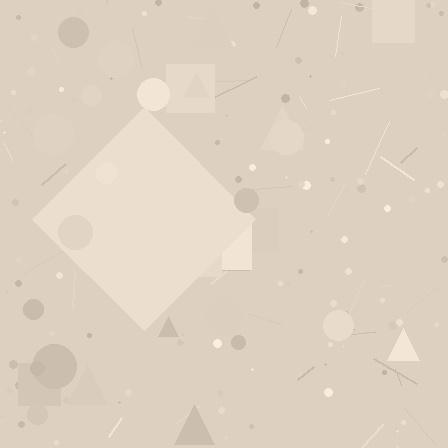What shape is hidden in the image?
A diamond is hidden in the image.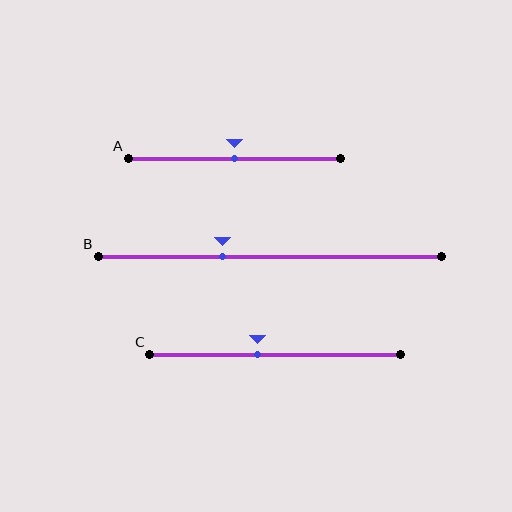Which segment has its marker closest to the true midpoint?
Segment A has its marker closest to the true midpoint.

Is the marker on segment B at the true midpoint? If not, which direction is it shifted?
No, the marker on segment B is shifted to the left by about 14% of the segment length.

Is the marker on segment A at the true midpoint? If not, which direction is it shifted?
Yes, the marker on segment A is at the true midpoint.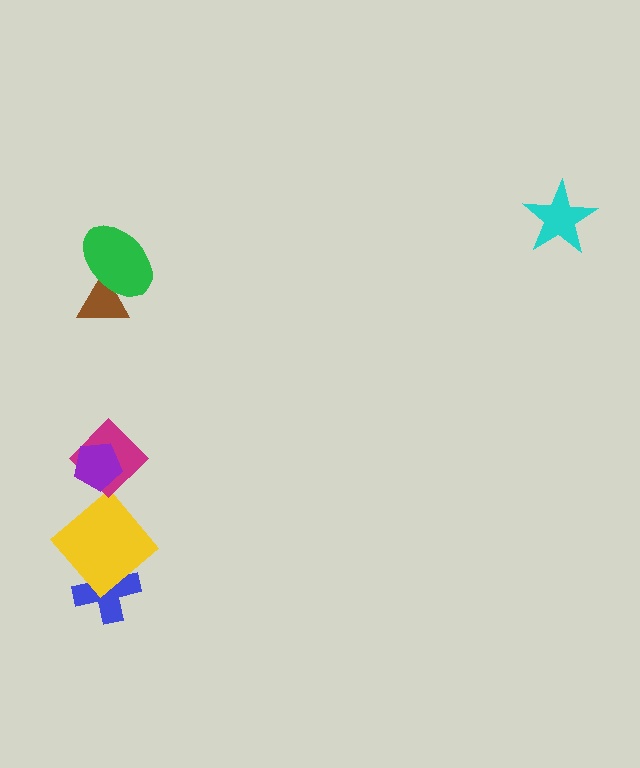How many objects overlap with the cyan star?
0 objects overlap with the cyan star.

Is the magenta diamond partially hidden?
Yes, it is partially covered by another shape.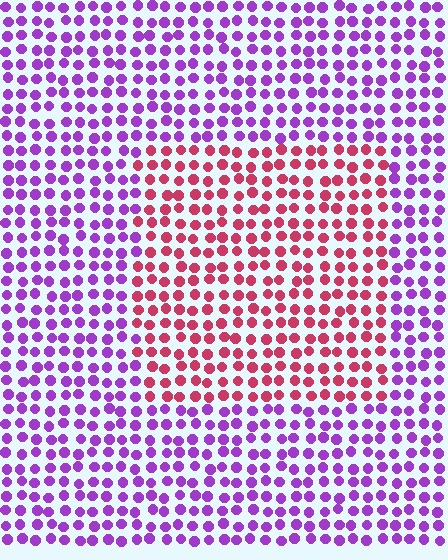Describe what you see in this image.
The image is filled with small purple elements in a uniform arrangement. A rectangle-shaped region is visible where the elements are tinted to a slightly different hue, forming a subtle color boundary.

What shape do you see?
I see a rectangle.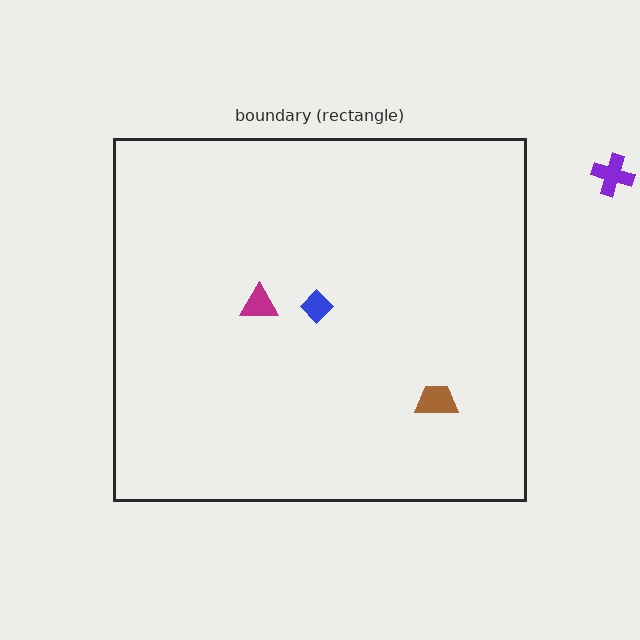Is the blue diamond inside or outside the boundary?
Inside.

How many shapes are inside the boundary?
3 inside, 1 outside.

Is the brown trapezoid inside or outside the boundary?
Inside.